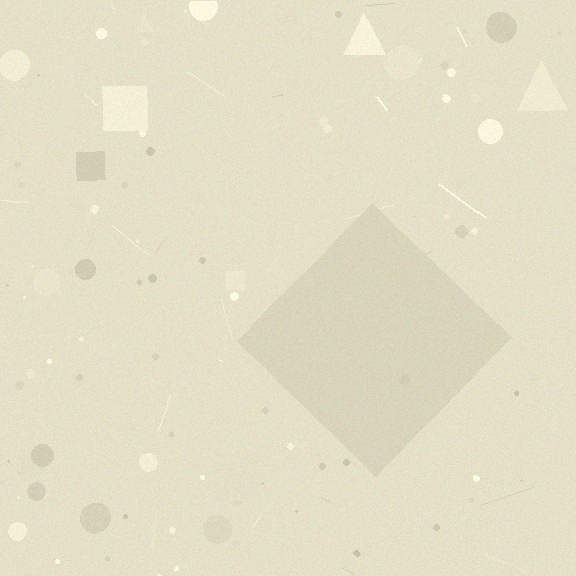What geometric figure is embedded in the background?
A diamond is embedded in the background.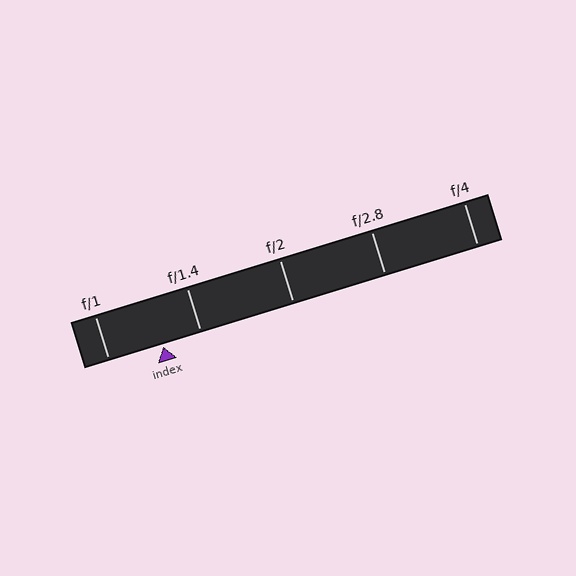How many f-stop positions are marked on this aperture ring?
There are 5 f-stop positions marked.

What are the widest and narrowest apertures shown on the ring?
The widest aperture shown is f/1 and the narrowest is f/4.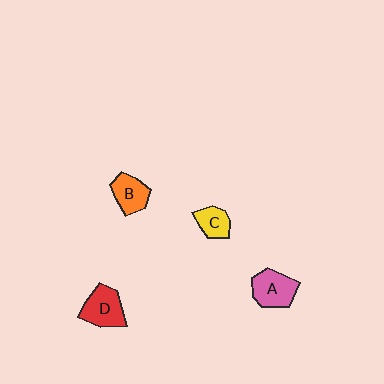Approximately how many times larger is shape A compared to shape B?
Approximately 1.2 times.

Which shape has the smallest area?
Shape C (yellow).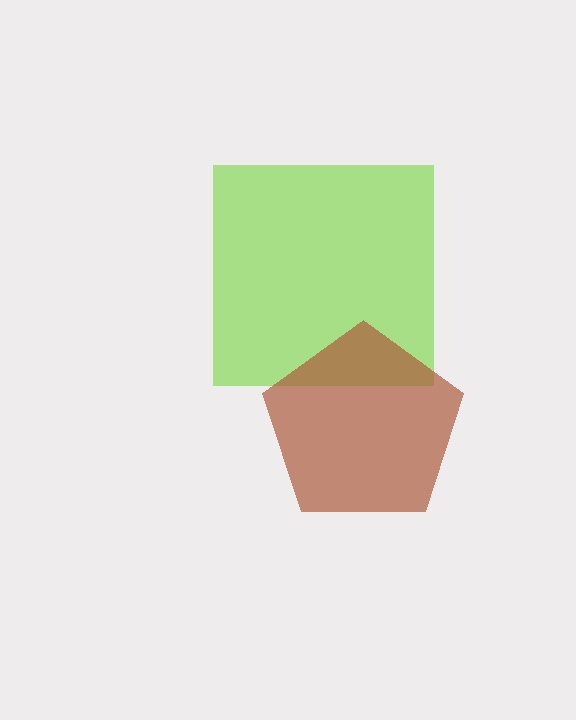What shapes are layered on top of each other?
The layered shapes are: a lime square, a brown pentagon.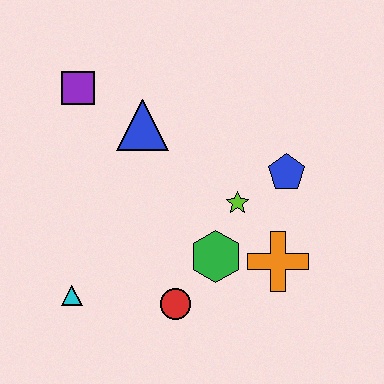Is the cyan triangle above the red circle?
Yes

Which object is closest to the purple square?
The blue triangle is closest to the purple square.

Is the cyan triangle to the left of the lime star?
Yes